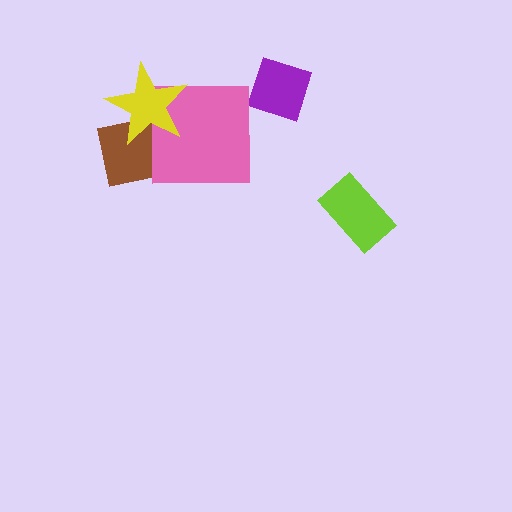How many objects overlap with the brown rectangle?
2 objects overlap with the brown rectangle.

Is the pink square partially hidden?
Yes, it is partially covered by another shape.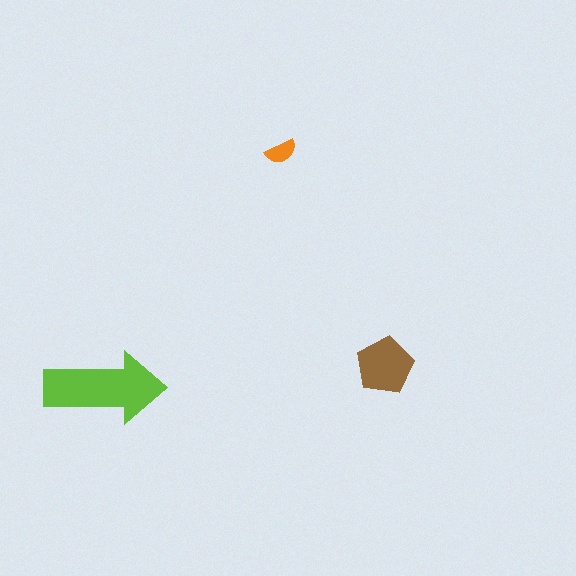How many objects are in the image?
There are 3 objects in the image.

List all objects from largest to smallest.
The lime arrow, the brown pentagon, the orange semicircle.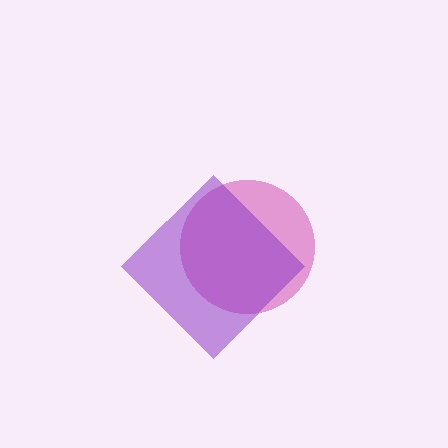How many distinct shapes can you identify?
There are 2 distinct shapes: a magenta circle, a purple diamond.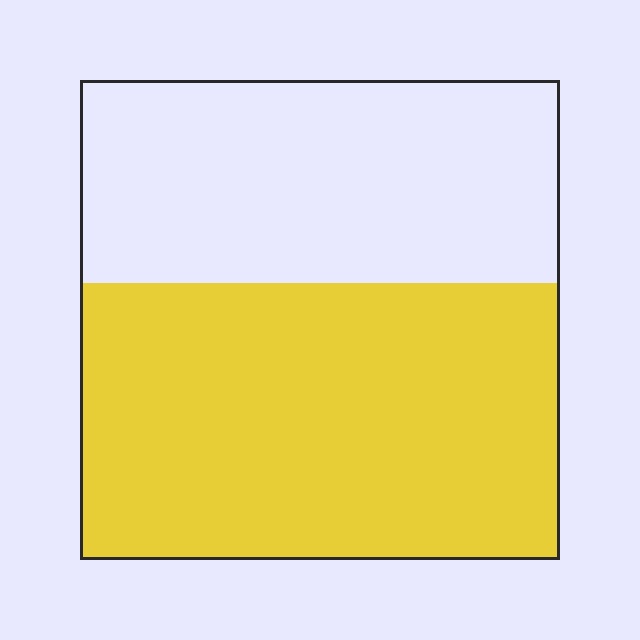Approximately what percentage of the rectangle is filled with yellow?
Approximately 60%.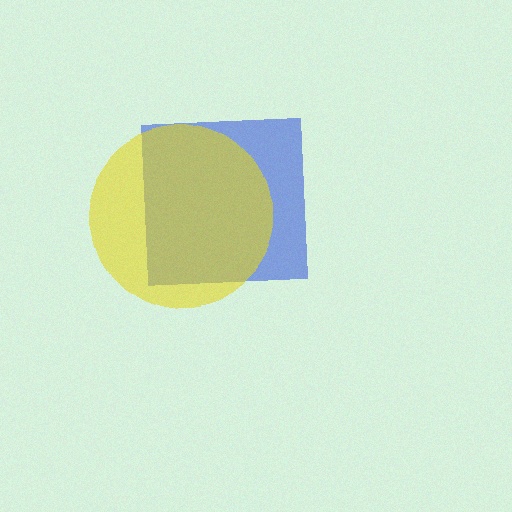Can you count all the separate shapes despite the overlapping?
Yes, there are 2 separate shapes.